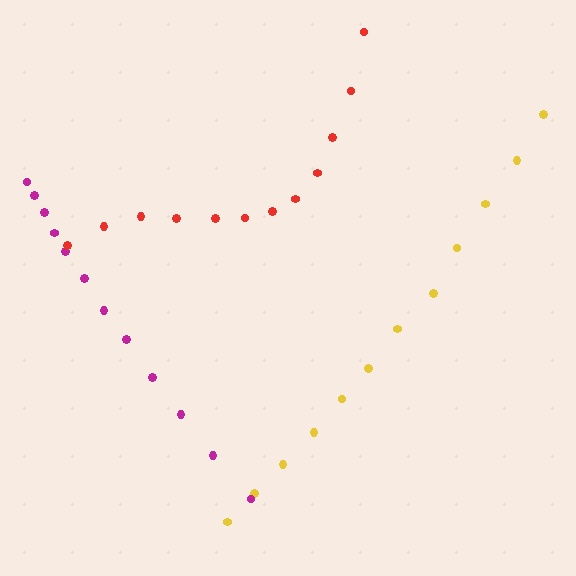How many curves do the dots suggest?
There are 3 distinct paths.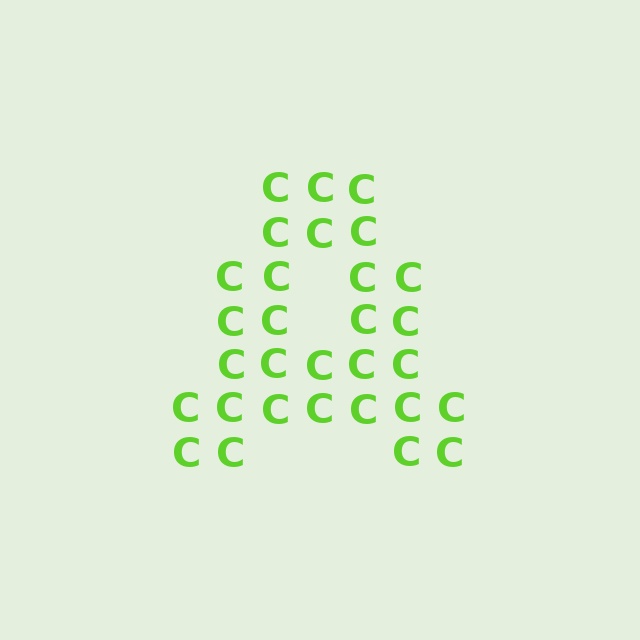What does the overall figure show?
The overall figure shows the letter A.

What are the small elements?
The small elements are letter C's.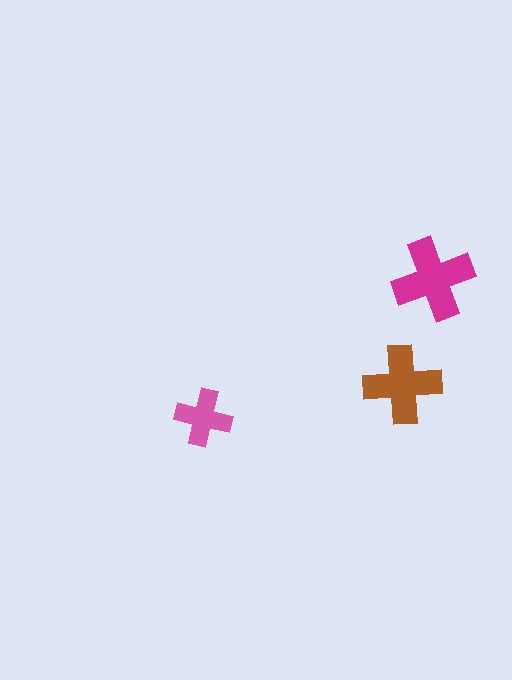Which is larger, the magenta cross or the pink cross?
The magenta one.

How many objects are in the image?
There are 3 objects in the image.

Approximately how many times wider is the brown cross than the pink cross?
About 1.5 times wider.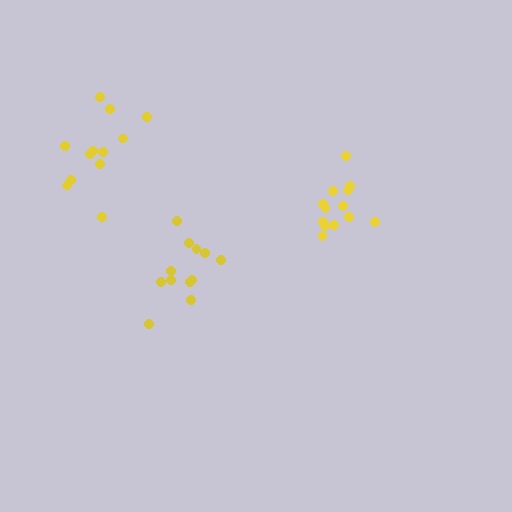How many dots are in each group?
Group 1: 13 dots, Group 2: 12 dots, Group 3: 12 dots (37 total).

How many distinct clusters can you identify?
There are 3 distinct clusters.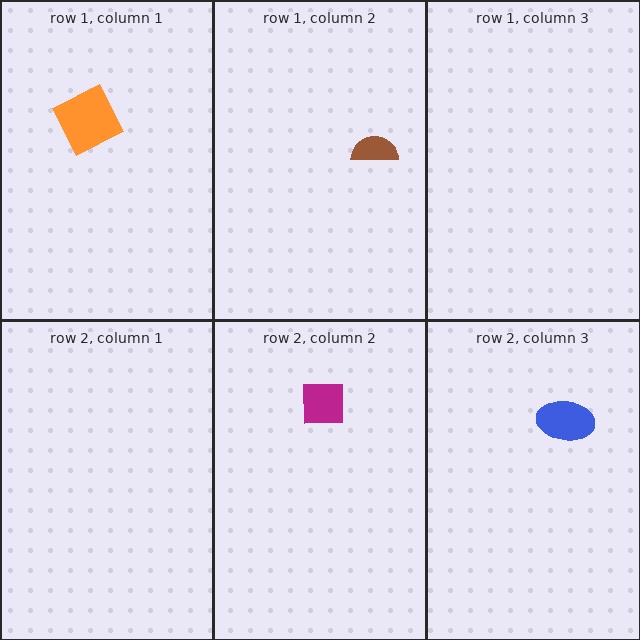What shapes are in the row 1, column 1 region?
The orange square.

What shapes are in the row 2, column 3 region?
The blue ellipse.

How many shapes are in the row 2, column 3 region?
1.